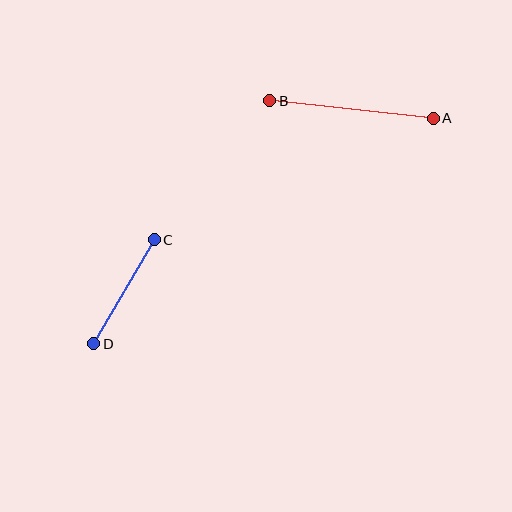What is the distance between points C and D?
The distance is approximately 120 pixels.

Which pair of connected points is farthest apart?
Points A and B are farthest apart.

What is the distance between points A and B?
The distance is approximately 164 pixels.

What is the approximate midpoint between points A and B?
The midpoint is at approximately (351, 109) pixels.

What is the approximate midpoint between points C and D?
The midpoint is at approximately (124, 292) pixels.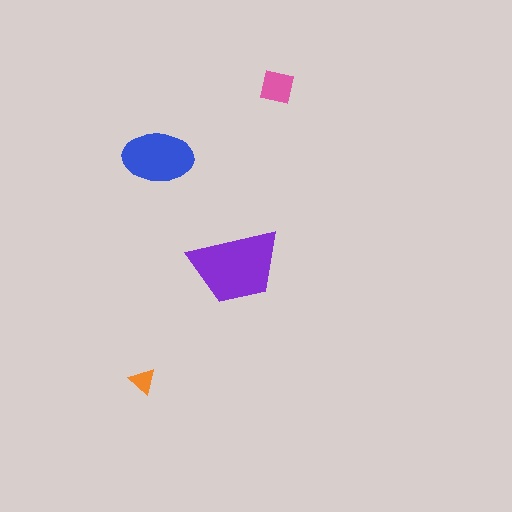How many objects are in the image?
There are 4 objects in the image.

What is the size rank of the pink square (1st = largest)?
3rd.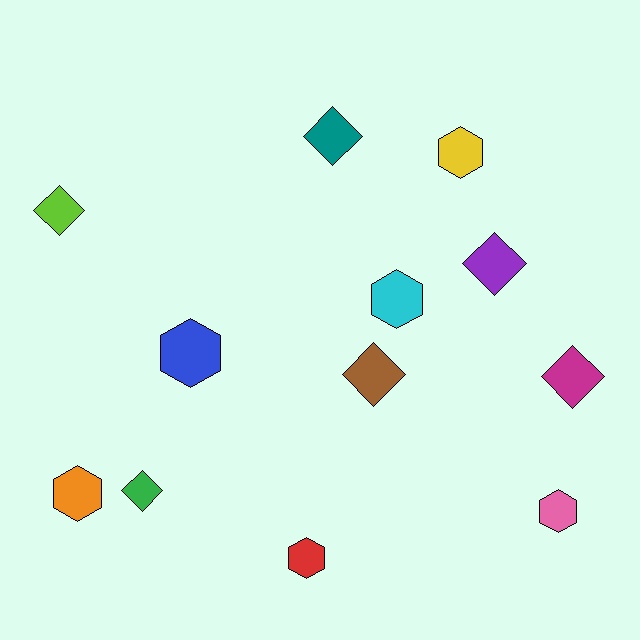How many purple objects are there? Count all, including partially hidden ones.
There is 1 purple object.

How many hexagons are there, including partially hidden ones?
There are 6 hexagons.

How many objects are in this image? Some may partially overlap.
There are 12 objects.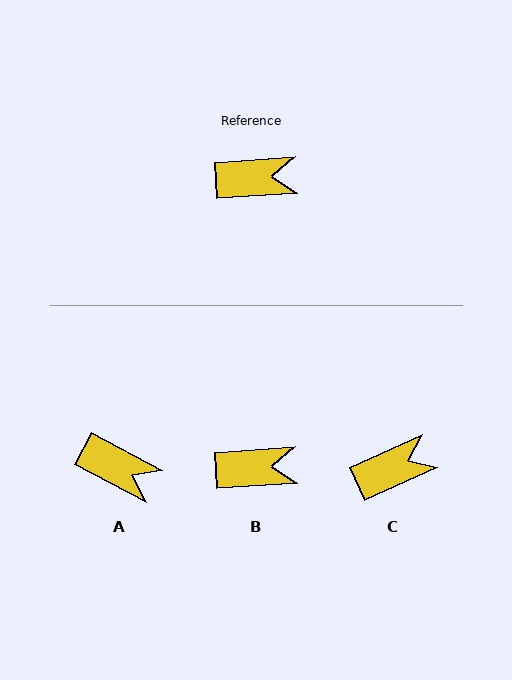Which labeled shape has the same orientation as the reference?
B.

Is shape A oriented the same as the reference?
No, it is off by about 31 degrees.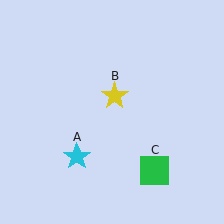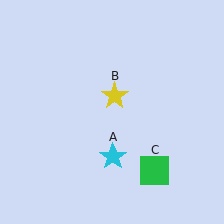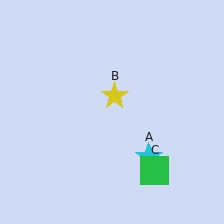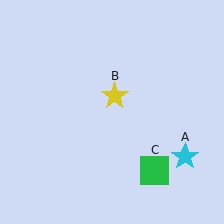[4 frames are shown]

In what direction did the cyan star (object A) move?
The cyan star (object A) moved right.